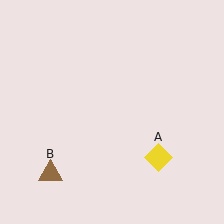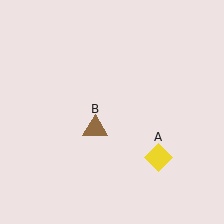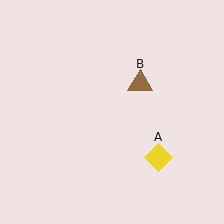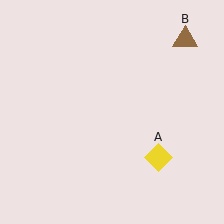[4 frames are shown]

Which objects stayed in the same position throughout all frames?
Yellow diamond (object A) remained stationary.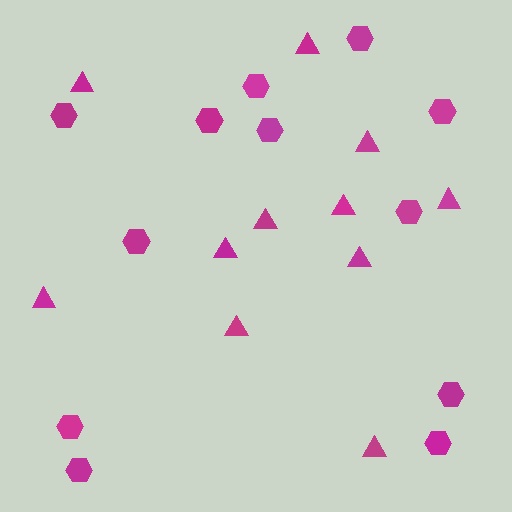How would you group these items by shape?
There are 2 groups: one group of triangles (11) and one group of hexagons (12).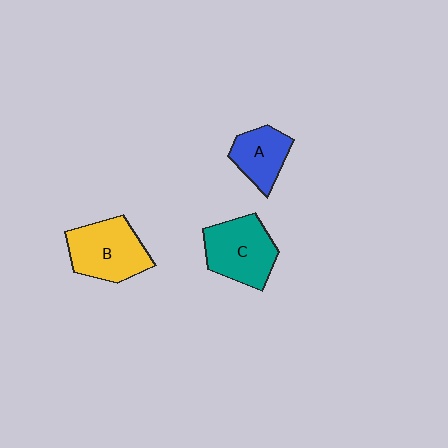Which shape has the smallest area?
Shape A (blue).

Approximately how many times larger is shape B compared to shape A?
Approximately 1.5 times.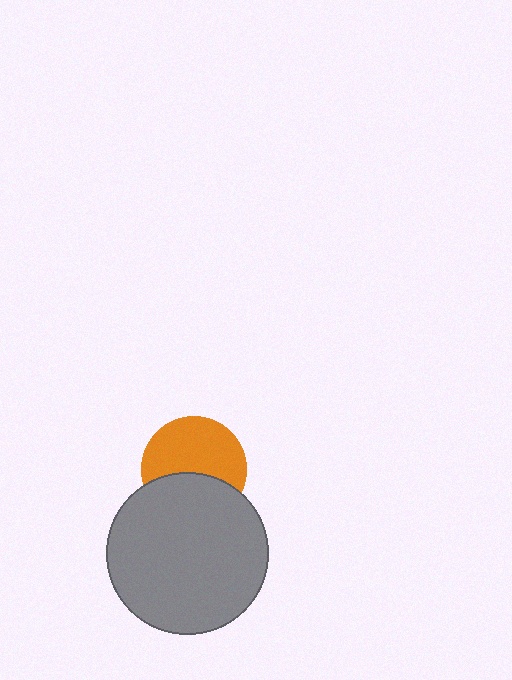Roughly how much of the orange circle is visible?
About half of it is visible (roughly 60%).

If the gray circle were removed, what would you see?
You would see the complete orange circle.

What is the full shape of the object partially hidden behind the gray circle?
The partially hidden object is an orange circle.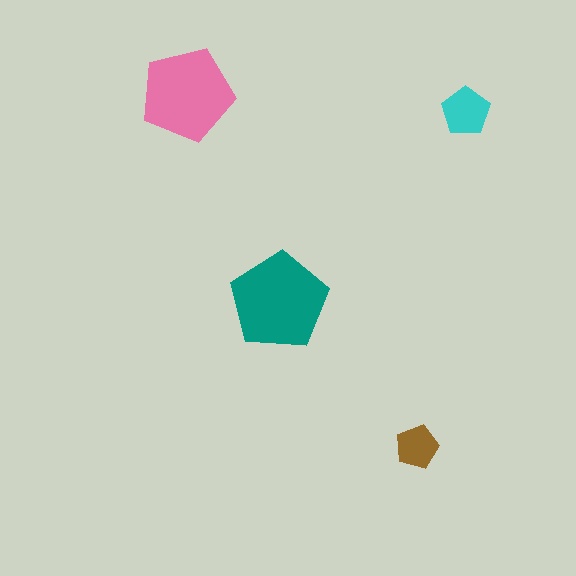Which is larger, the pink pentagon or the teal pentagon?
The teal one.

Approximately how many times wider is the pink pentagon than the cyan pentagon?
About 2 times wider.